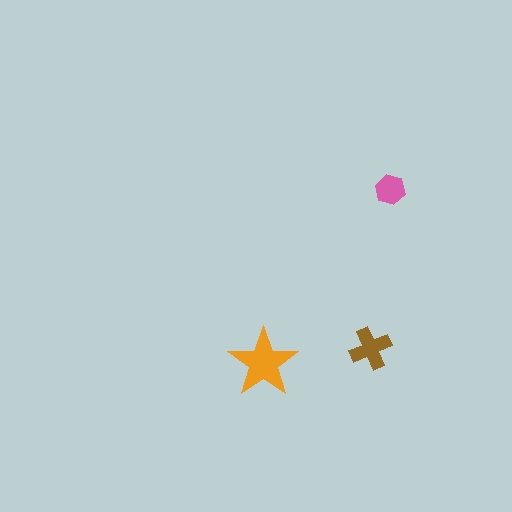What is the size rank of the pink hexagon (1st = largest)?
3rd.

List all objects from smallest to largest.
The pink hexagon, the brown cross, the orange star.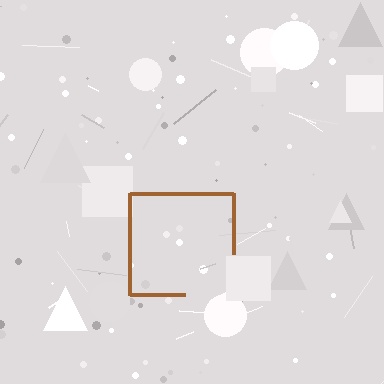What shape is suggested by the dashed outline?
The dashed outline suggests a square.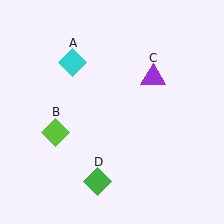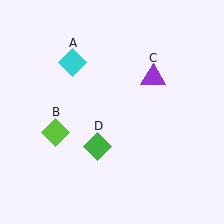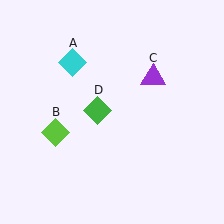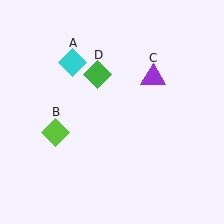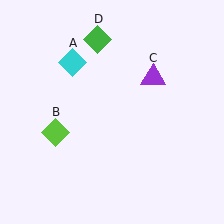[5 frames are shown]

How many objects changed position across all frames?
1 object changed position: green diamond (object D).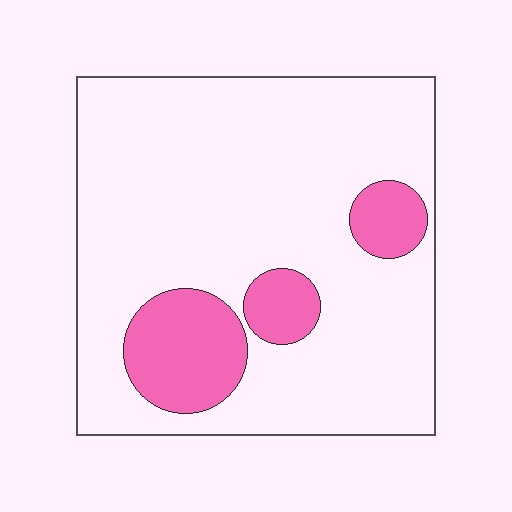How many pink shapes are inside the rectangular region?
3.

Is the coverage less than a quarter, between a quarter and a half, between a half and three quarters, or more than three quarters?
Less than a quarter.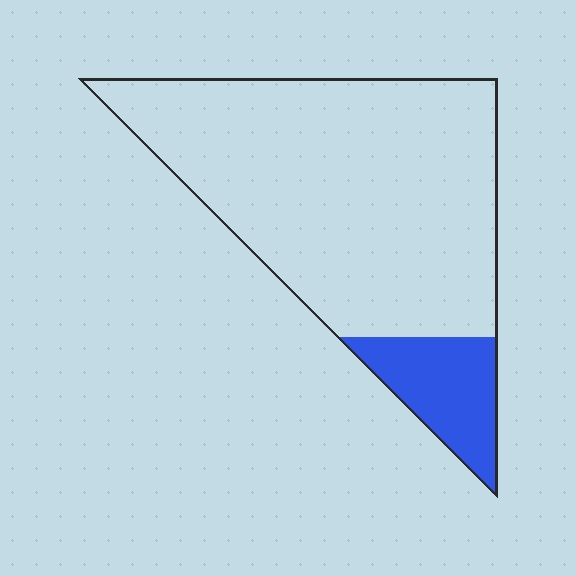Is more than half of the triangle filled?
No.